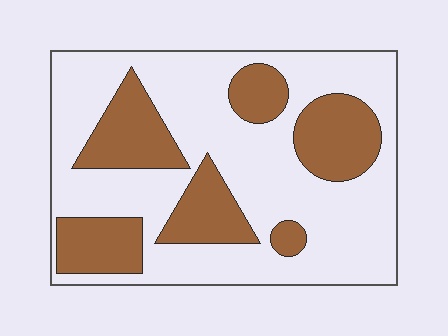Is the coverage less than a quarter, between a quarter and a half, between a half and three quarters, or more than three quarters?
Between a quarter and a half.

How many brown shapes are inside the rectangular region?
6.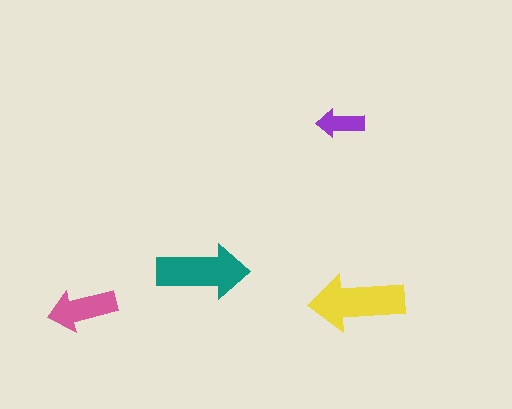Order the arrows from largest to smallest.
the yellow one, the teal one, the pink one, the purple one.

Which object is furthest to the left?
The pink arrow is leftmost.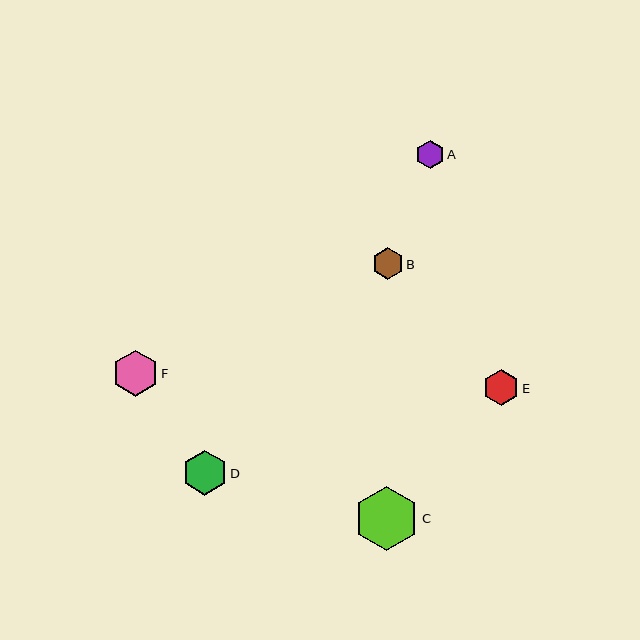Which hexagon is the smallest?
Hexagon A is the smallest with a size of approximately 28 pixels.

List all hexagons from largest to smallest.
From largest to smallest: C, F, D, E, B, A.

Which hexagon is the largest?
Hexagon C is the largest with a size of approximately 65 pixels.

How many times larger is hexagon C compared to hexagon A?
Hexagon C is approximately 2.3 times the size of hexagon A.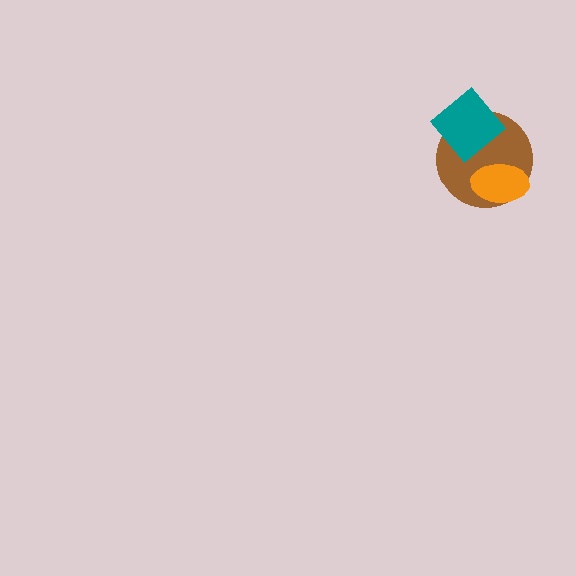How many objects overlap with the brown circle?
2 objects overlap with the brown circle.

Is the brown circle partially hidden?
Yes, it is partially covered by another shape.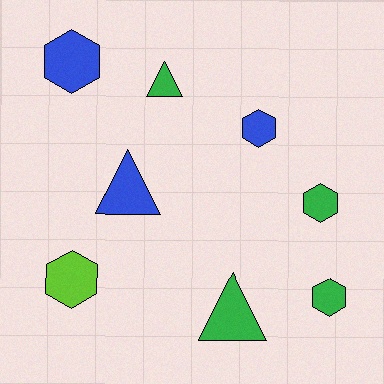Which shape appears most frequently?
Hexagon, with 5 objects.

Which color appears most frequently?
Green, with 4 objects.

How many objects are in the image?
There are 8 objects.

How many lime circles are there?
There are no lime circles.